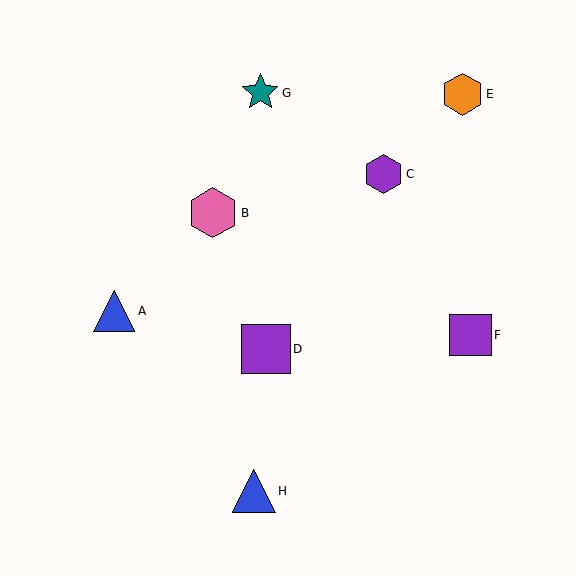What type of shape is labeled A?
Shape A is a blue triangle.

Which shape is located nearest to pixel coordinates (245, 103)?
The teal star (labeled G) at (260, 93) is nearest to that location.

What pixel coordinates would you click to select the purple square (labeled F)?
Click at (470, 335) to select the purple square F.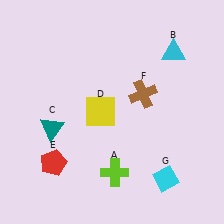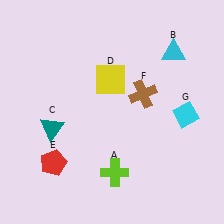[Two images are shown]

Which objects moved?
The objects that moved are: the yellow square (D), the cyan diamond (G).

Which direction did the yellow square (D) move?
The yellow square (D) moved up.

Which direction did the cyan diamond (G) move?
The cyan diamond (G) moved up.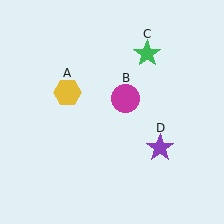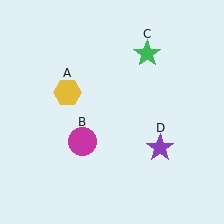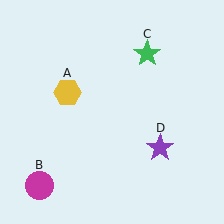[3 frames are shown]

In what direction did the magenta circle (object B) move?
The magenta circle (object B) moved down and to the left.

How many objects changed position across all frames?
1 object changed position: magenta circle (object B).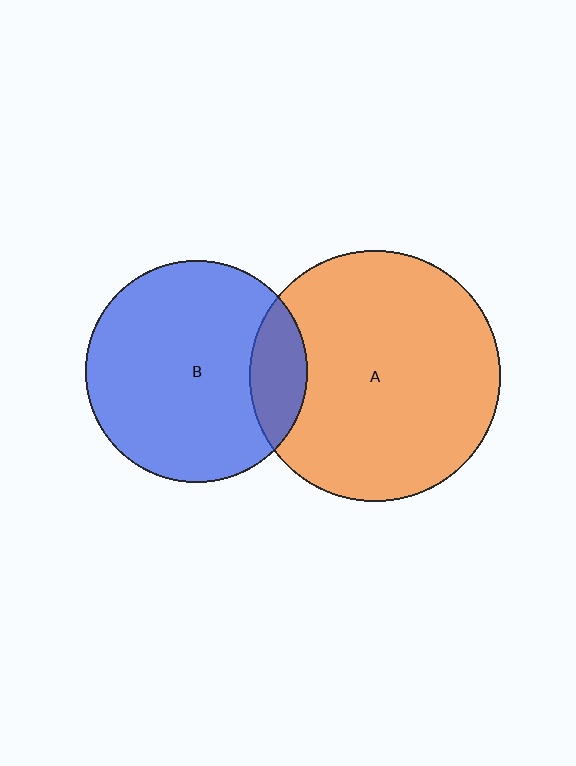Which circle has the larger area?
Circle A (orange).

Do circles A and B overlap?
Yes.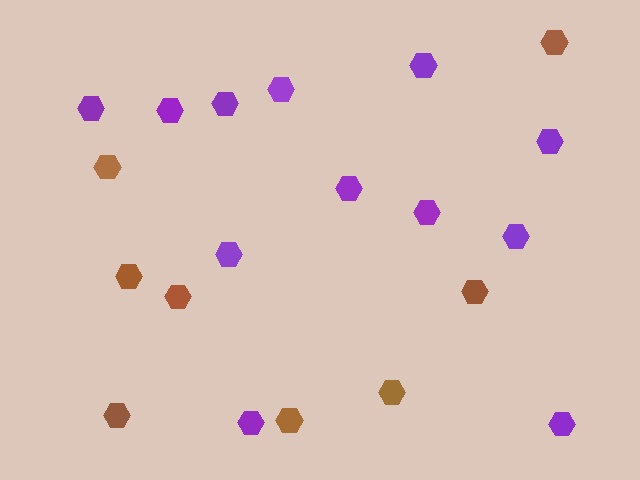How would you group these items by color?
There are 2 groups: one group of brown hexagons (8) and one group of purple hexagons (12).